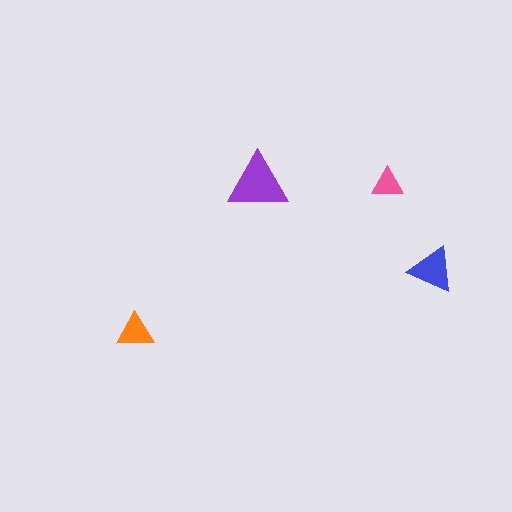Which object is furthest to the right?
The blue triangle is rightmost.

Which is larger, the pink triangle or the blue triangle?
The blue one.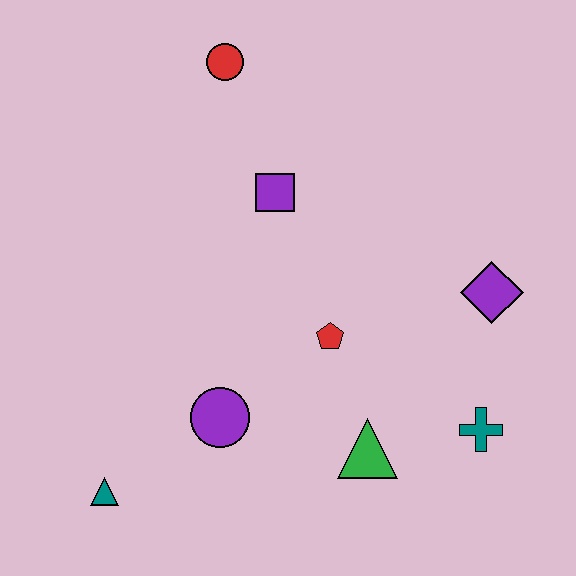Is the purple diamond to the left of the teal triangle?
No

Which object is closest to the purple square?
The red circle is closest to the purple square.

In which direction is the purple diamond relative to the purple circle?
The purple diamond is to the right of the purple circle.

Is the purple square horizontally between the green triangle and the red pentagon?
No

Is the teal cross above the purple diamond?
No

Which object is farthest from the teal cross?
The red circle is farthest from the teal cross.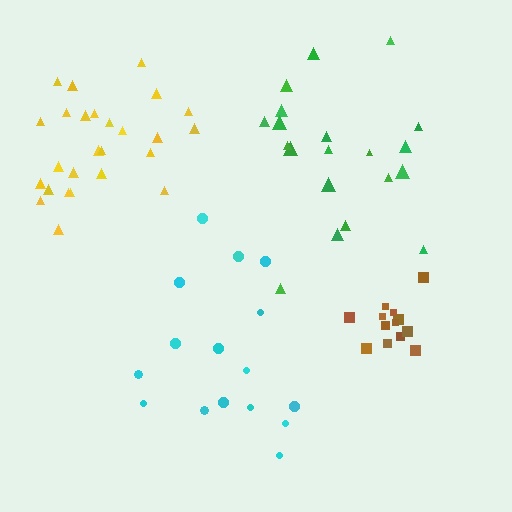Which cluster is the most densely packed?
Brown.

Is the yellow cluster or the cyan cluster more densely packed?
Yellow.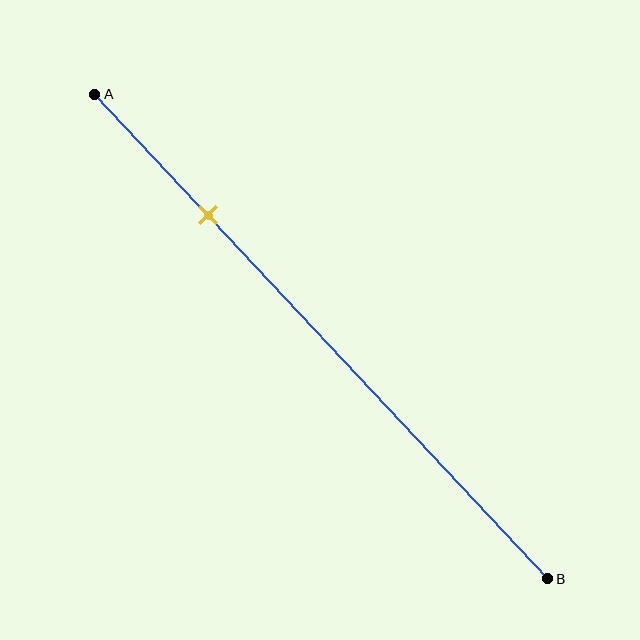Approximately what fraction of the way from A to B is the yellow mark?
The yellow mark is approximately 25% of the way from A to B.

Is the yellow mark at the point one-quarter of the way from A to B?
Yes, the mark is approximately at the one-quarter point.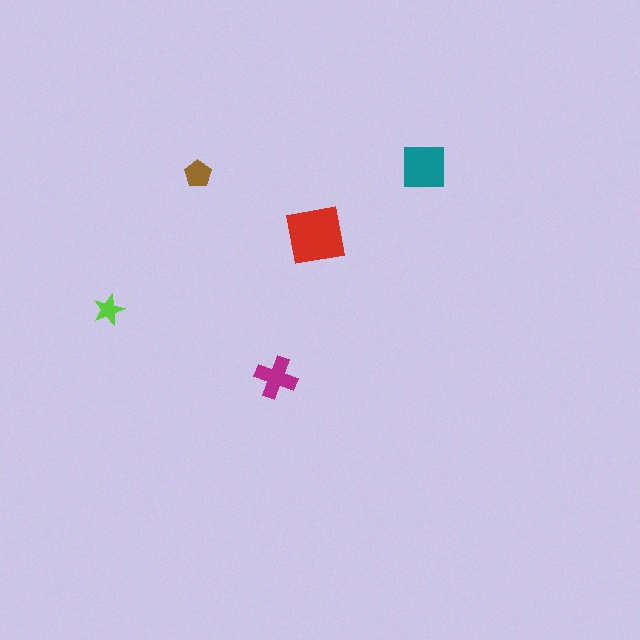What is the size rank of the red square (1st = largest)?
1st.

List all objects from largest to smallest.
The red square, the teal square, the magenta cross, the brown pentagon, the lime star.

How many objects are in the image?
There are 5 objects in the image.